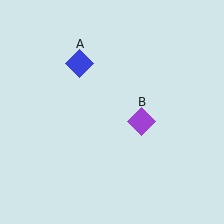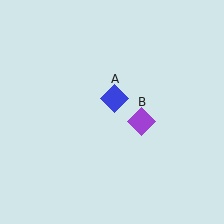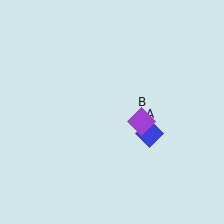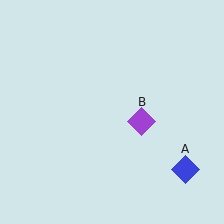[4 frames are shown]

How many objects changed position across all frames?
1 object changed position: blue diamond (object A).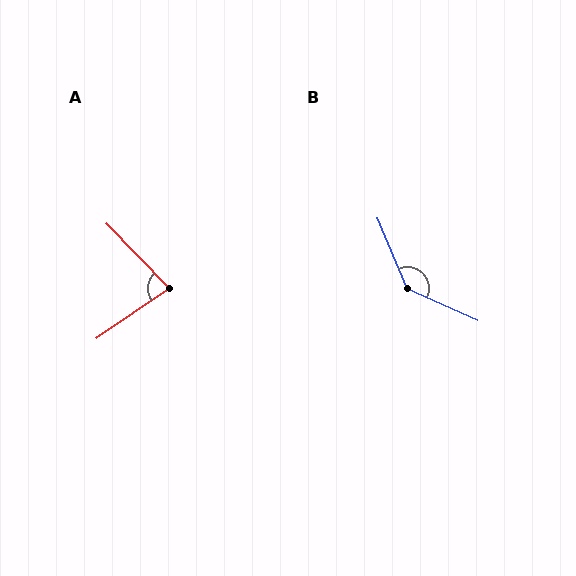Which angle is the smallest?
A, at approximately 80 degrees.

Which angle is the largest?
B, at approximately 137 degrees.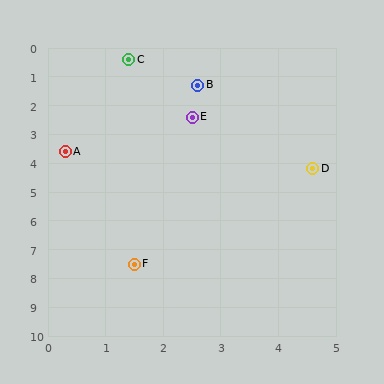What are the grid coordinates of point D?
Point D is at approximately (4.6, 4.2).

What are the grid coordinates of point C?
Point C is at approximately (1.4, 0.4).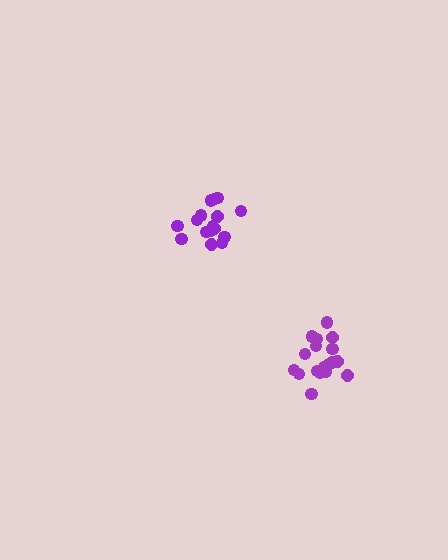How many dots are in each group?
Group 1: 16 dots, Group 2: 18 dots (34 total).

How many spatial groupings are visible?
There are 2 spatial groupings.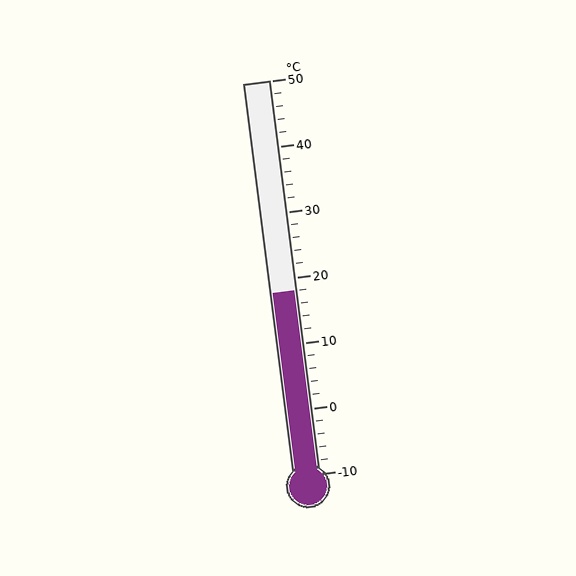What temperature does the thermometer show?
The thermometer shows approximately 18°C.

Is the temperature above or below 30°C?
The temperature is below 30°C.